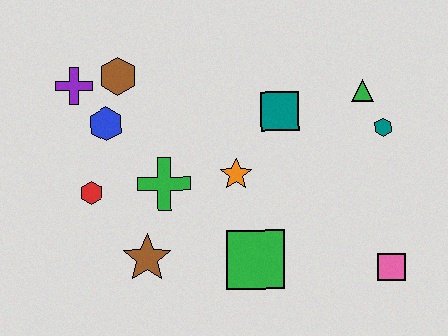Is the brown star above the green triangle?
No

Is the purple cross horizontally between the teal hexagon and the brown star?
No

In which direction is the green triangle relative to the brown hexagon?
The green triangle is to the right of the brown hexagon.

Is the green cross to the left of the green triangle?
Yes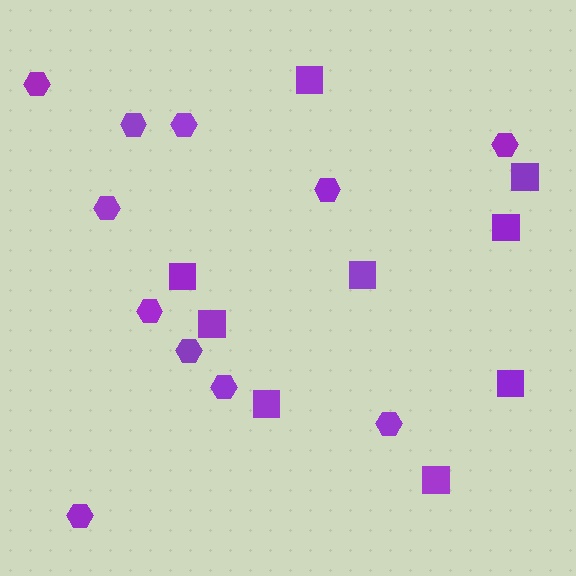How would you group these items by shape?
There are 2 groups: one group of hexagons (11) and one group of squares (9).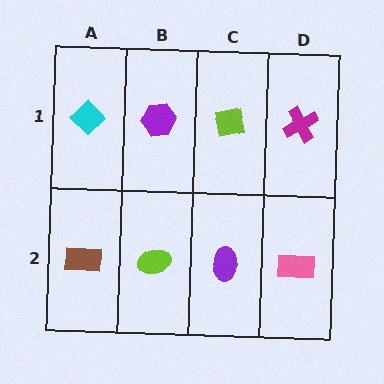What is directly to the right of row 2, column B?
A purple ellipse.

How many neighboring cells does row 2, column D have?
2.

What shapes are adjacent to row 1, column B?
A lime ellipse (row 2, column B), a cyan diamond (row 1, column A), a lime square (row 1, column C).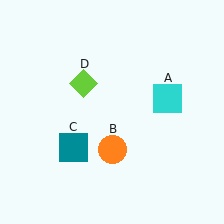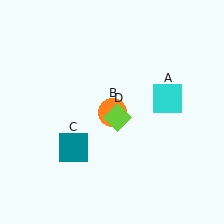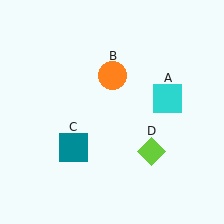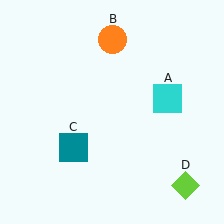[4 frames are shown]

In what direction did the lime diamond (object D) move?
The lime diamond (object D) moved down and to the right.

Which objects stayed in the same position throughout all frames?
Cyan square (object A) and teal square (object C) remained stationary.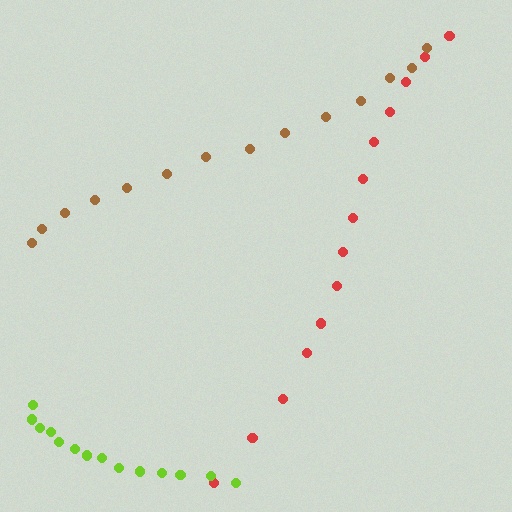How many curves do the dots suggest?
There are 3 distinct paths.